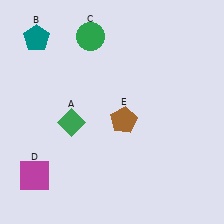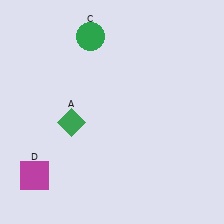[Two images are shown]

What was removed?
The teal pentagon (B), the brown pentagon (E) were removed in Image 2.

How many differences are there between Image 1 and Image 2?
There are 2 differences between the two images.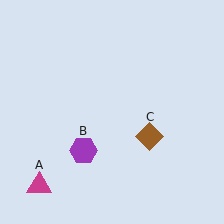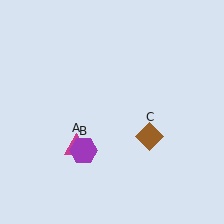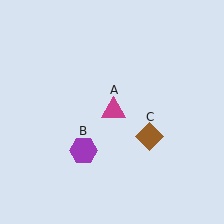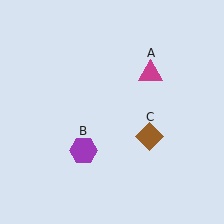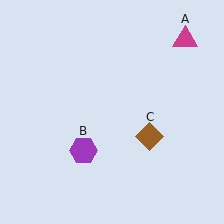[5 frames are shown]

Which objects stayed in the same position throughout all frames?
Purple hexagon (object B) and brown diamond (object C) remained stationary.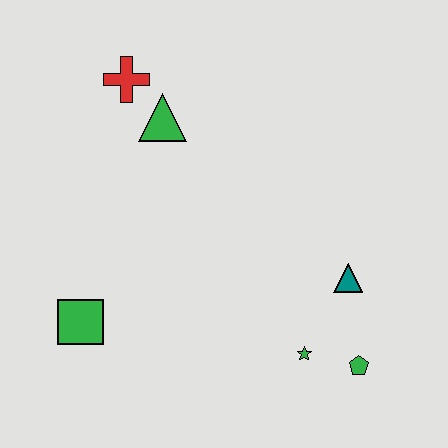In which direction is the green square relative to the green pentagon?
The green square is to the left of the green pentagon.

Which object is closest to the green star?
The green pentagon is closest to the green star.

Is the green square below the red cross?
Yes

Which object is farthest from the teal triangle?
The red cross is farthest from the teal triangle.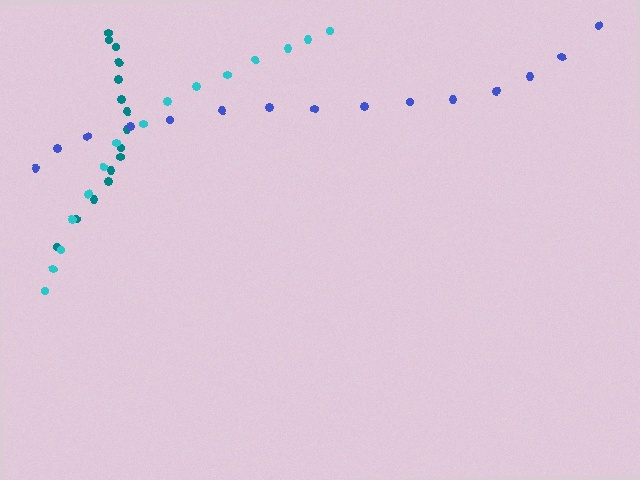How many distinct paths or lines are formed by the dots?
There are 3 distinct paths.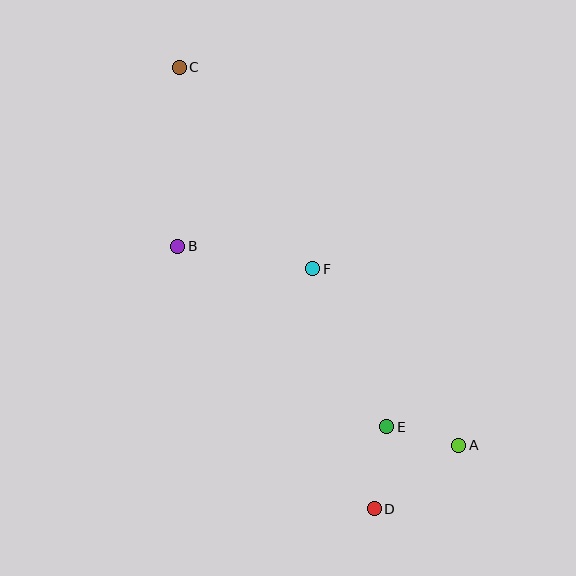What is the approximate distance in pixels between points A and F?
The distance between A and F is approximately 229 pixels.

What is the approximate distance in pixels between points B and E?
The distance between B and E is approximately 277 pixels.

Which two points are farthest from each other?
Points C and D are farthest from each other.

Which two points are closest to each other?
Points A and E are closest to each other.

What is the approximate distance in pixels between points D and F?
The distance between D and F is approximately 248 pixels.